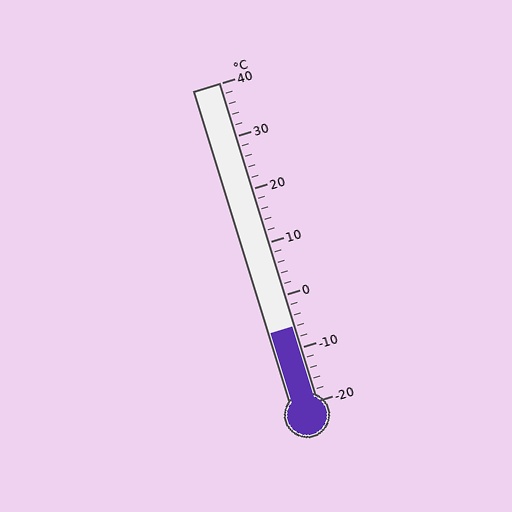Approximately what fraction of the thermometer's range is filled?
The thermometer is filled to approximately 25% of its range.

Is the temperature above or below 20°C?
The temperature is below 20°C.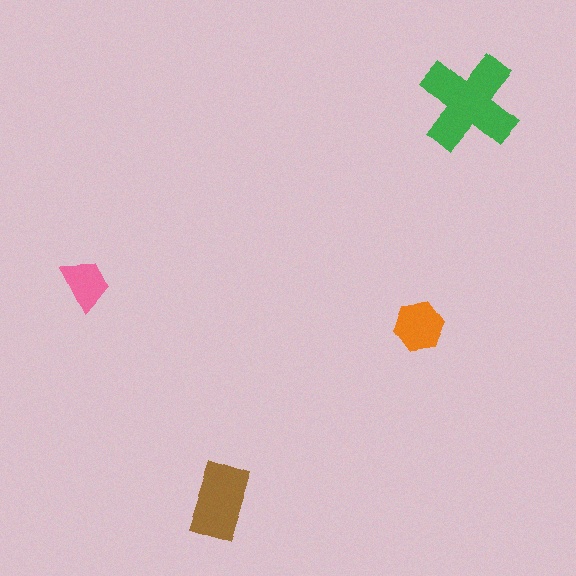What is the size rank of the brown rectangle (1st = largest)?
2nd.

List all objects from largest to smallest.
The green cross, the brown rectangle, the orange hexagon, the pink trapezoid.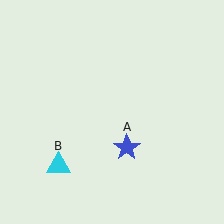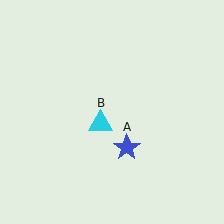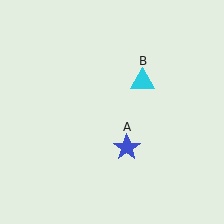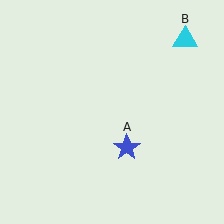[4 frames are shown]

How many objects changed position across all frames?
1 object changed position: cyan triangle (object B).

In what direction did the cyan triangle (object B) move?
The cyan triangle (object B) moved up and to the right.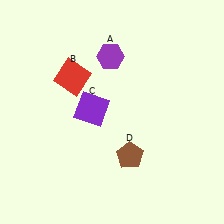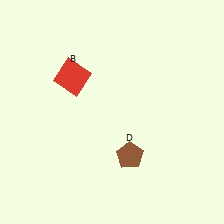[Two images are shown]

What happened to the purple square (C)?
The purple square (C) was removed in Image 2. It was in the top-left area of Image 1.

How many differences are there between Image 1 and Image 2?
There are 2 differences between the two images.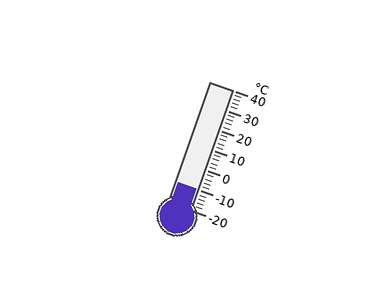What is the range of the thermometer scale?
The thermometer scale ranges from -20°C to 40°C.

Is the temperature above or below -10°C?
The temperature is at -10°C.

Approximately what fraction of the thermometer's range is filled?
The thermometer is filled to approximately 15% of its range.